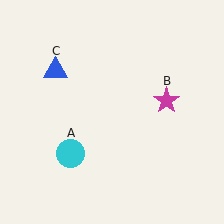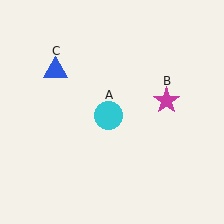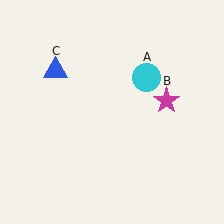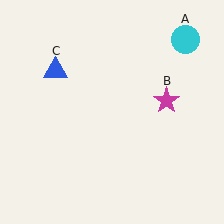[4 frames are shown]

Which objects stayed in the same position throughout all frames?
Magenta star (object B) and blue triangle (object C) remained stationary.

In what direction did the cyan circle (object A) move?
The cyan circle (object A) moved up and to the right.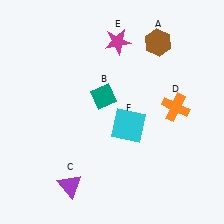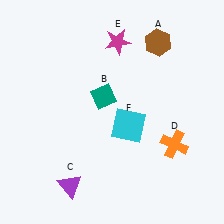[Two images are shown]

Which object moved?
The orange cross (D) moved down.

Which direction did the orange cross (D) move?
The orange cross (D) moved down.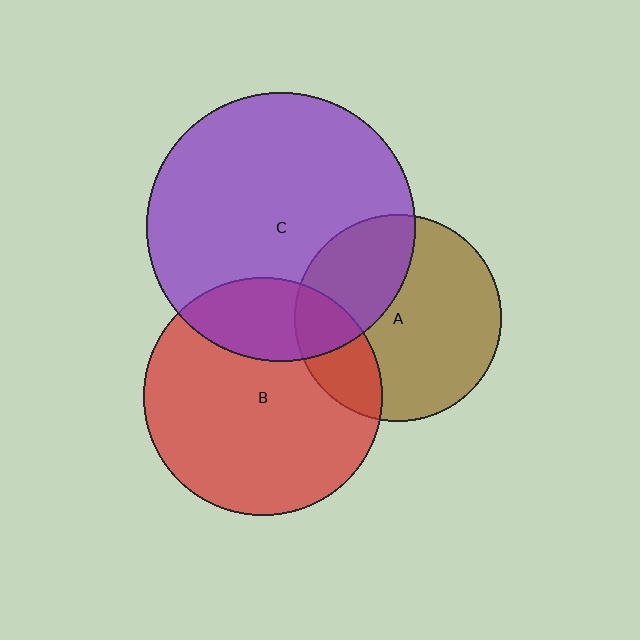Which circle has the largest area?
Circle C (purple).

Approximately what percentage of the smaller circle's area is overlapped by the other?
Approximately 20%.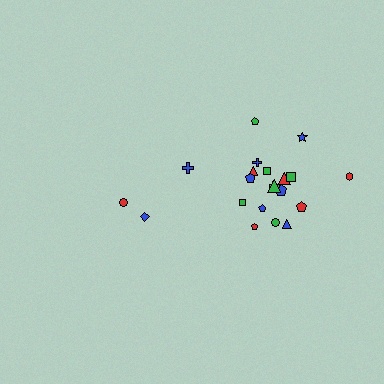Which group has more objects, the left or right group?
The right group.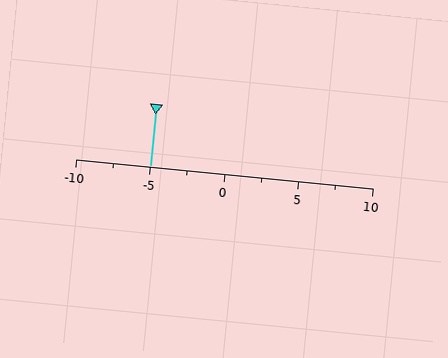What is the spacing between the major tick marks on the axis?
The major ticks are spaced 5 apart.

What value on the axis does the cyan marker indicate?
The marker indicates approximately -5.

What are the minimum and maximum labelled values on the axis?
The axis runs from -10 to 10.